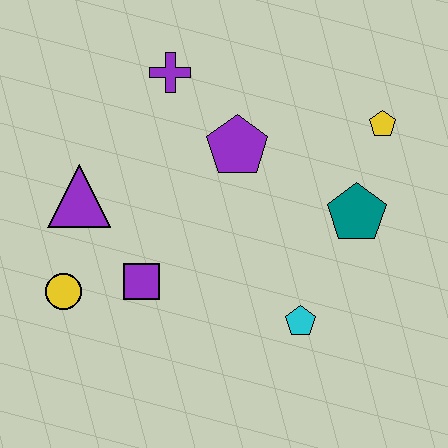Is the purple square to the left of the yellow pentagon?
Yes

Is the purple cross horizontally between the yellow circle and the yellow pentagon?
Yes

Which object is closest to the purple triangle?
The yellow circle is closest to the purple triangle.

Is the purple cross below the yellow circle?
No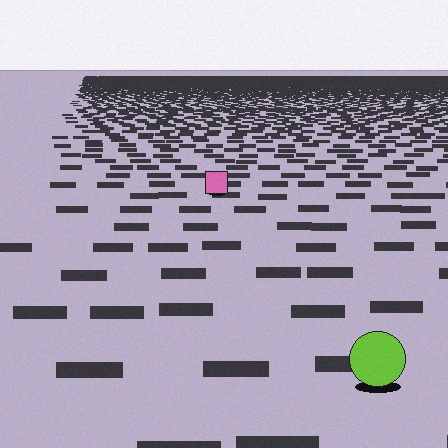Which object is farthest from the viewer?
The pink square is farthest from the viewer. It appears smaller and the ground texture around it is denser.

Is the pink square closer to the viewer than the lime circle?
No. The lime circle is closer — you can tell from the texture gradient: the ground texture is coarser near it.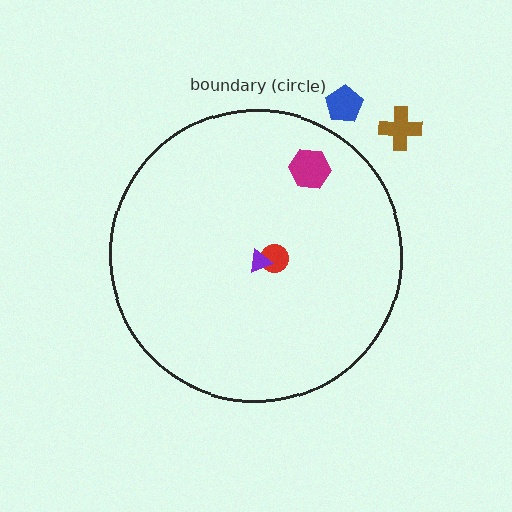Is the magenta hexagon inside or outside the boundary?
Inside.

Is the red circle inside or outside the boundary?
Inside.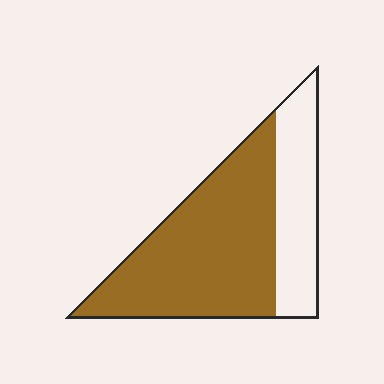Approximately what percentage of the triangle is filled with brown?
Approximately 70%.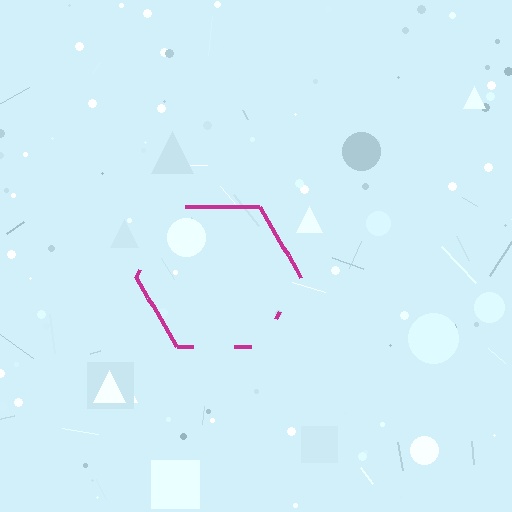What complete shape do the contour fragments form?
The contour fragments form a hexagon.